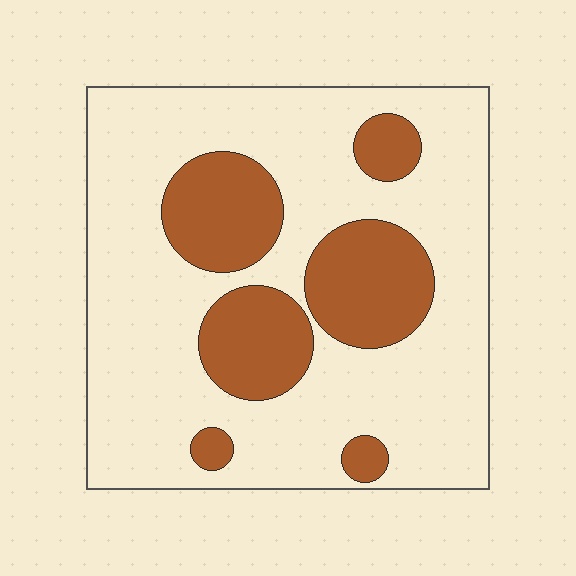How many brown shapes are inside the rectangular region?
6.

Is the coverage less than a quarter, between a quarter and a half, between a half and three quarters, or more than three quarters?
Between a quarter and a half.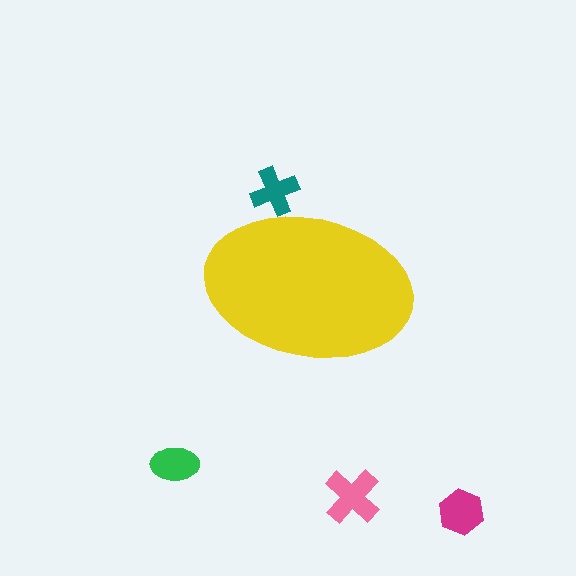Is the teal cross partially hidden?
Yes, the teal cross is partially hidden behind the yellow ellipse.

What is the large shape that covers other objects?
A yellow ellipse.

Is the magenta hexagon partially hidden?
No, the magenta hexagon is fully visible.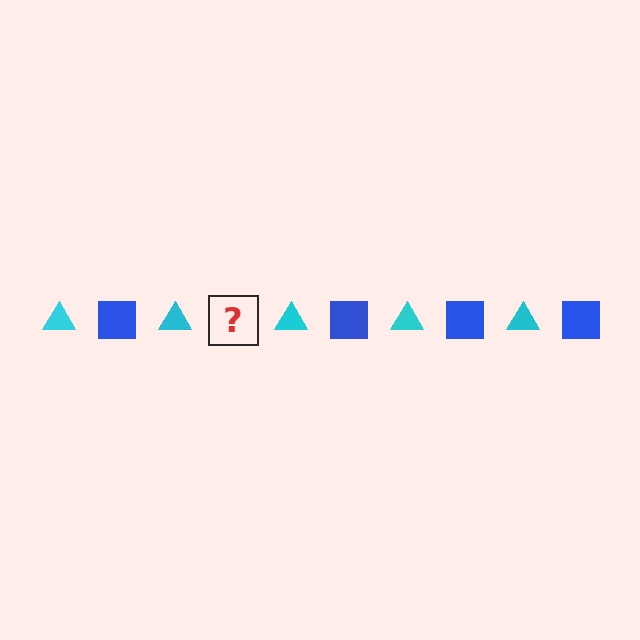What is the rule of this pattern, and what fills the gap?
The rule is that the pattern alternates between cyan triangle and blue square. The gap should be filled with a blue square.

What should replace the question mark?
The question mark should be replaced with a blue square.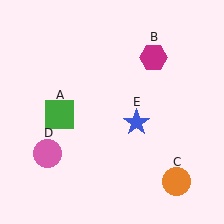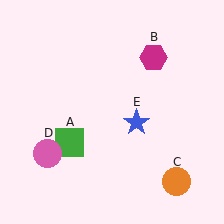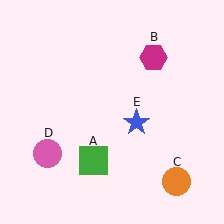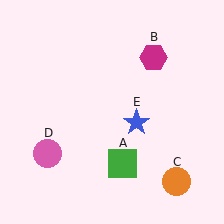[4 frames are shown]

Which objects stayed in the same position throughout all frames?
Magenta hexagon (object B) and orange circle (object C) and pink circle (object D) and blue star (object E) remained stationary.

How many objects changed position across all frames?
1 object changed position: green square (object A).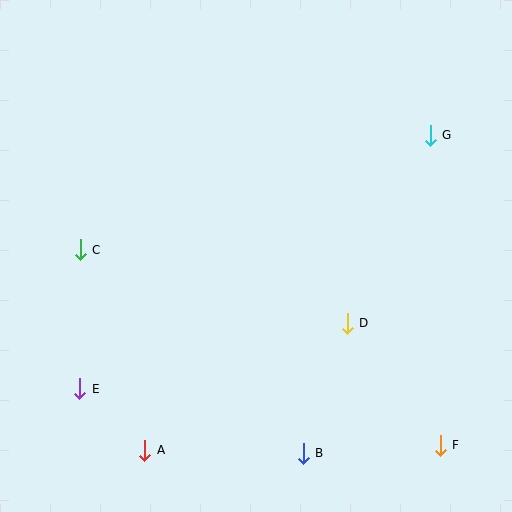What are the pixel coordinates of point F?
Point F is at (440, 445).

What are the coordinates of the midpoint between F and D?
The midpoint between F and D is at (394, 384).